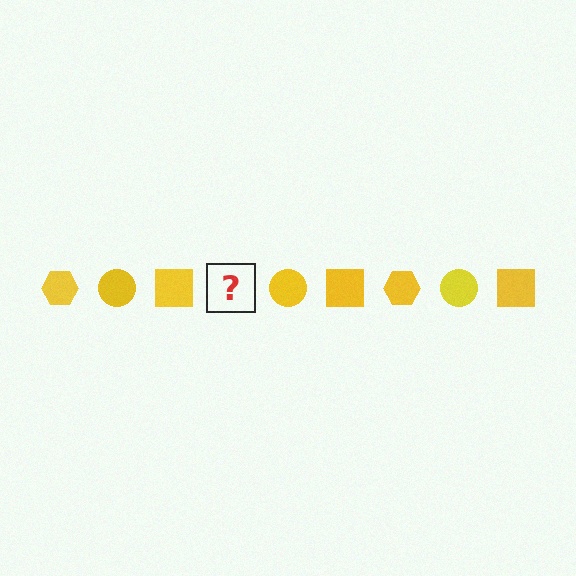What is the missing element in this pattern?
The missing element is a yellow hexagon.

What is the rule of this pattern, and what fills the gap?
The rule is that the pattern cycles through hexagon, circle, square shapes in yellow. The gap should be filled with a yellow hexagon.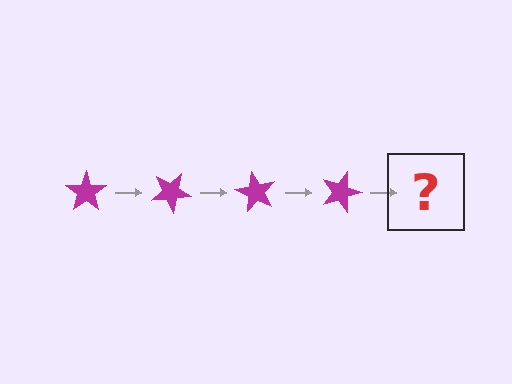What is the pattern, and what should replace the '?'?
The pattern is that the star rotates 30 degrees each step. The '?' should be a magenta star rotated 120 degrees.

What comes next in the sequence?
The next element should be a magenta star rotated 120 degrees.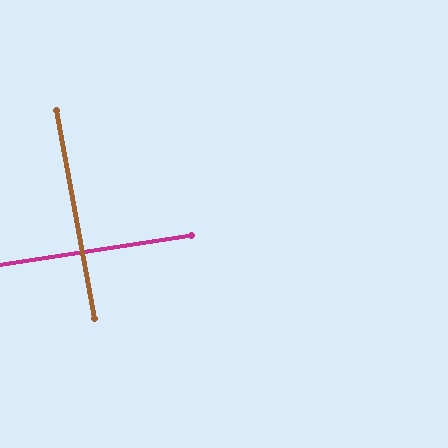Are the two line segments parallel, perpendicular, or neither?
Perpendicular — they meet at approximately 89°.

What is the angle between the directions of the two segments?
Approximately 89 degrees.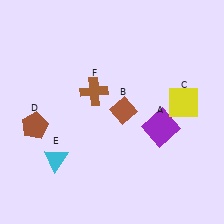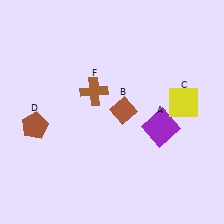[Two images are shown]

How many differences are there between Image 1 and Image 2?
There is 1 difference between the two images.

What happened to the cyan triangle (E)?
The cyan triangle (E) was removed in Image 2. It was in the bottom-left area of Image 1.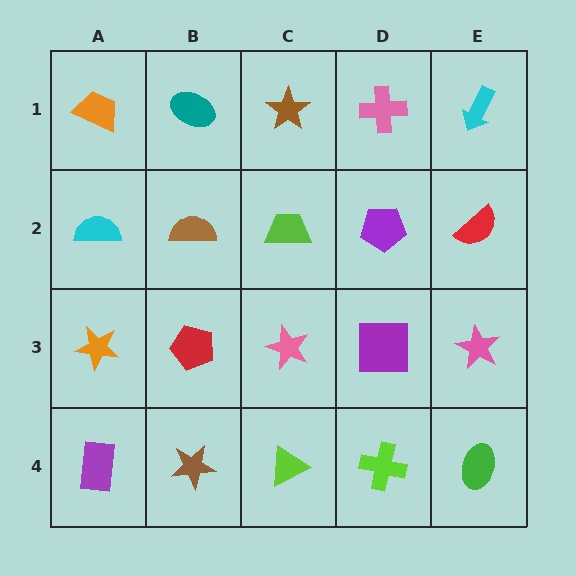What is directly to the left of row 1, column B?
An orange trapezoid.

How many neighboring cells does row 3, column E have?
3.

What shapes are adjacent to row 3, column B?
A brown semicircle (row 2, column B), a brown star (row 4, column B), an orange star (row 3, column A), a pink star (row 3, column C).